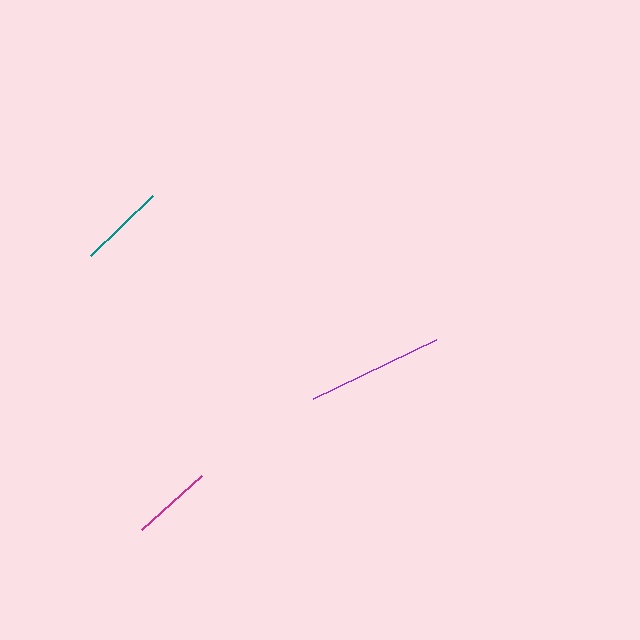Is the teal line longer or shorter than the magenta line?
The teal line is longer than the magenta line.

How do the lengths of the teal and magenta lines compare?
The teal and magenta lines are approximately the same length.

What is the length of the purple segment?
The purple segment is approximately 136 pixels long.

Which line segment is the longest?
The purple line is the longest at approximately 136 pixels.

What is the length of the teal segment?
The teal segment is approximately 86 pixels long.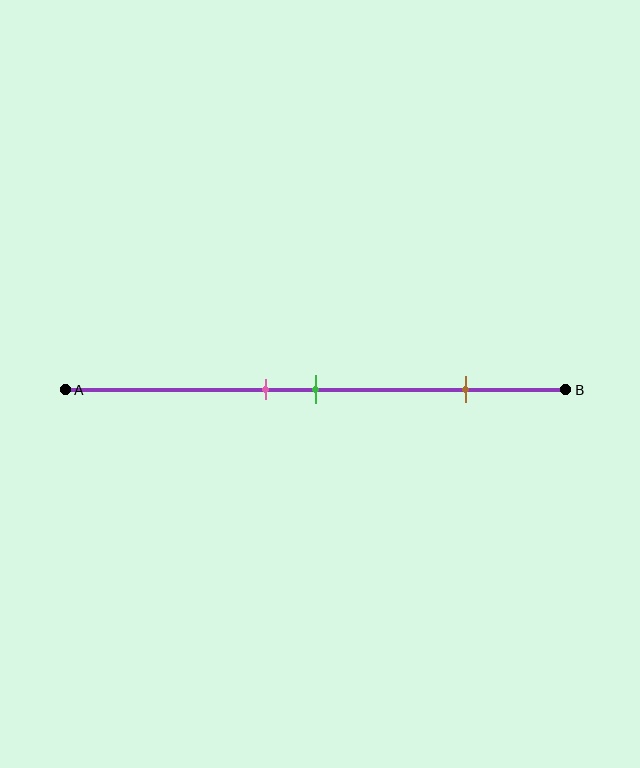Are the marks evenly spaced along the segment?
No, the marks are not evenly spaced.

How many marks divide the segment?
There are 3 marks dividing the segment.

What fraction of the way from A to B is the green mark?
The green mark is approximately 50% (0.5) of the way from A to B.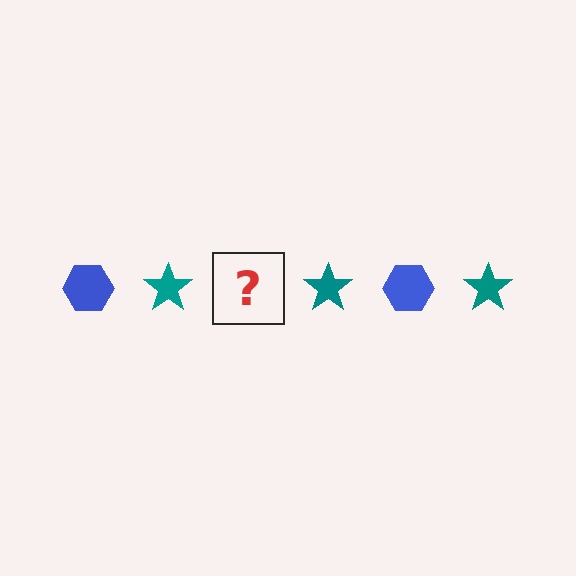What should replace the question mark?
The question mark should be replaced with a blue hexagon.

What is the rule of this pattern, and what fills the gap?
The rule is that the pattern alternates between blue hexagon and teal star. The gap should be filled with a blue hexagon.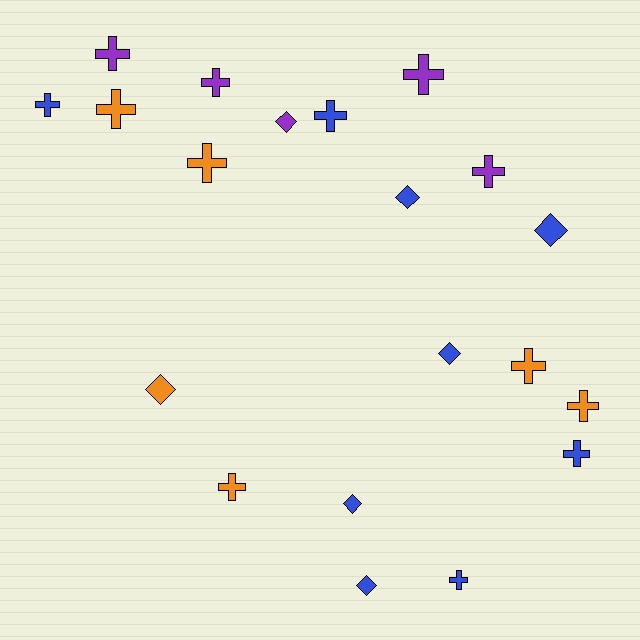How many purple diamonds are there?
There is 1 purple diamond.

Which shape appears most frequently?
Cross, with 13 objects.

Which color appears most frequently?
Blue, with 9 objects.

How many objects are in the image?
There are 20 objects.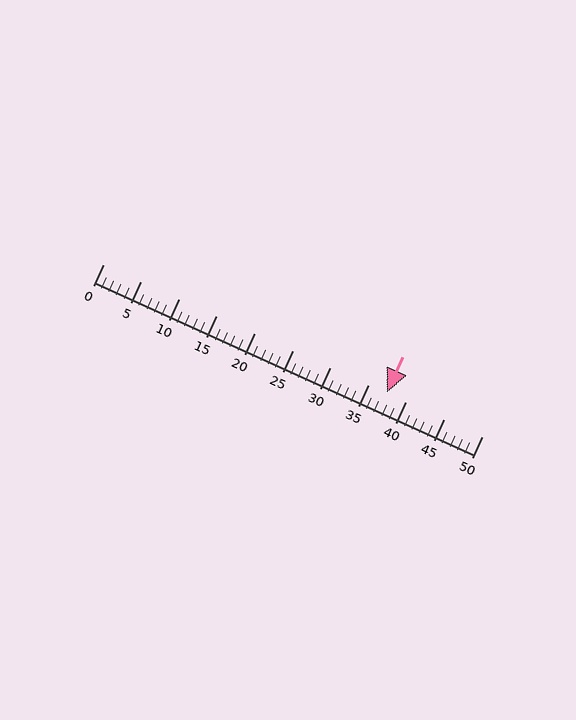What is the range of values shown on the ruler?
The ruler shows values from 0 to 50.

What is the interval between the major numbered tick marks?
The major tick marks are spaced 5 units apart.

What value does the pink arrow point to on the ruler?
The pink arrow points to approximately 37.